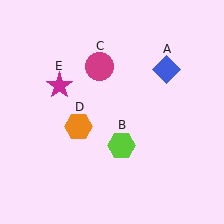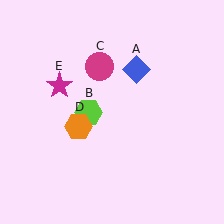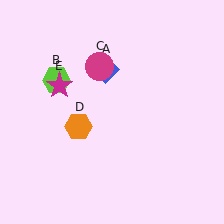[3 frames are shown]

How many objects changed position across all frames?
2 objects changed position: blue diamond (object A), lime hexagon (object B).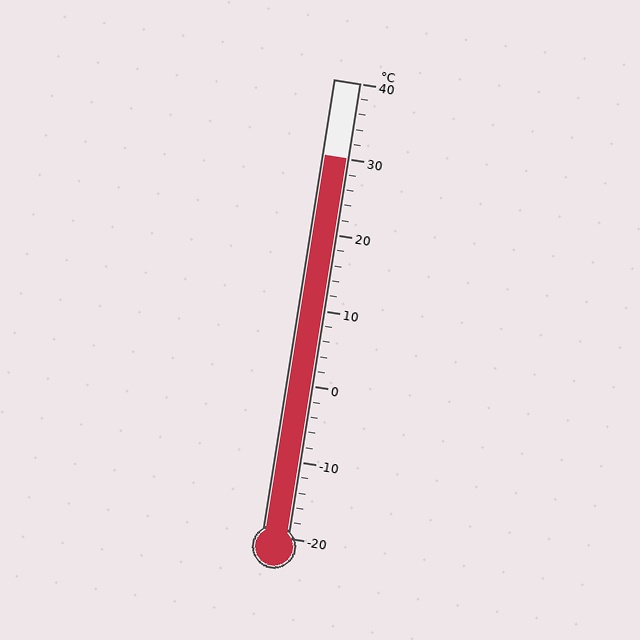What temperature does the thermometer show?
The thermometer shows approximately 30°C.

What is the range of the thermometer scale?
The thermometer scale ranges from -20°C to 40°C.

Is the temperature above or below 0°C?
The temperature is above 0°C.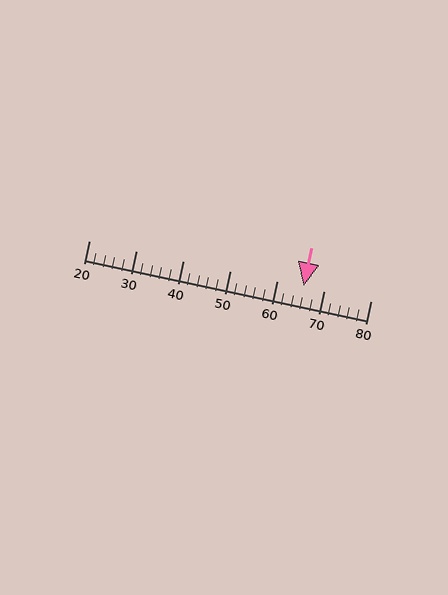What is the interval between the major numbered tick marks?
The major tick marks are spaced 10 units apart.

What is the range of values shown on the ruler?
The ruler shows values from 20 to 80.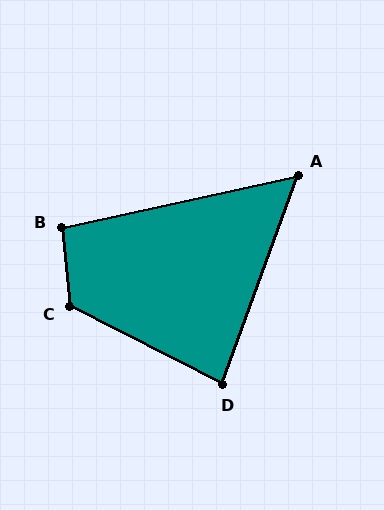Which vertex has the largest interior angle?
C, at approximately 122 degrees.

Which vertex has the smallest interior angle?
A, at approximately 58 degrees.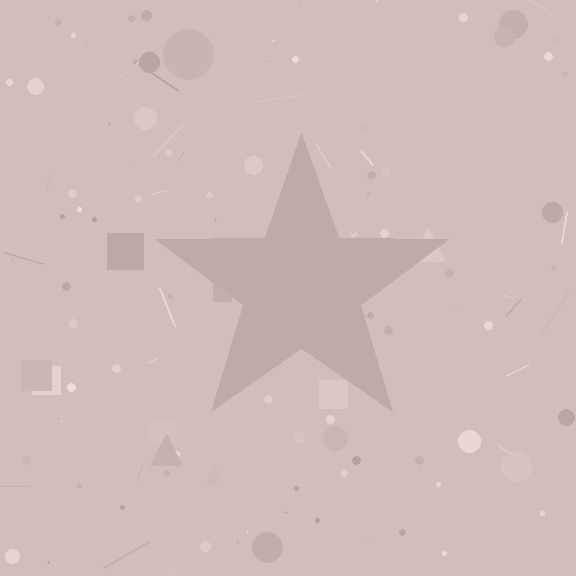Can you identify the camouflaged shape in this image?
The camouflaged shape is a star.